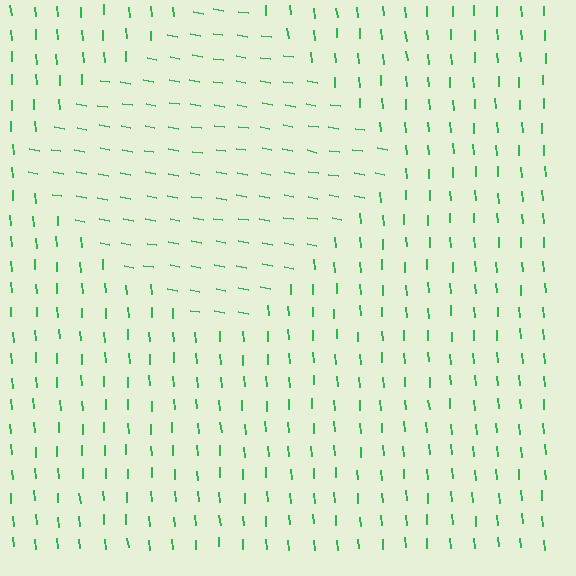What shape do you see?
I see a diamond.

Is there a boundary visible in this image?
Yes, there is a texture boundary formed by a change in line orientation.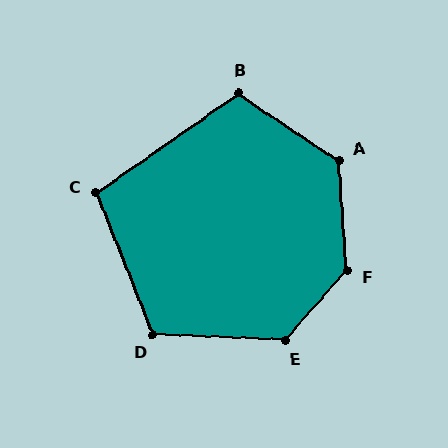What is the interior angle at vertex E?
Approximately 129 degrees (obtuse).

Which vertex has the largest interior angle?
F, at approximately 135 degrees.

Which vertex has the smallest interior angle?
C, at approximately 103 degrees.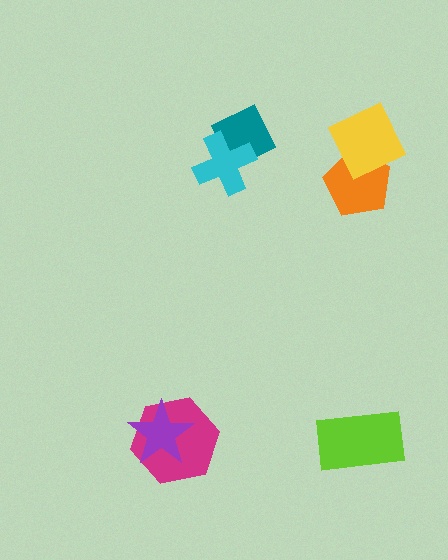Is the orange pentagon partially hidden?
Yes, it is partially covered by another shape.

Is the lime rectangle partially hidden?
No, no other shape covers it.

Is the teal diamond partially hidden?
Yes, it is partially covered by another shape.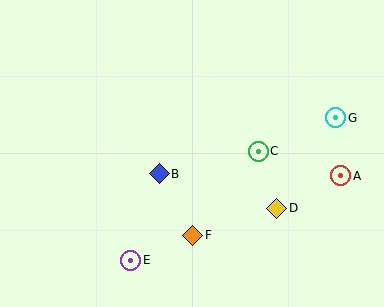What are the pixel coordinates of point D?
Point D is at (277, 208).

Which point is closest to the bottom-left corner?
Point E is closest to the bottom-left corner.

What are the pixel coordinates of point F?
Point F is at (193, 235).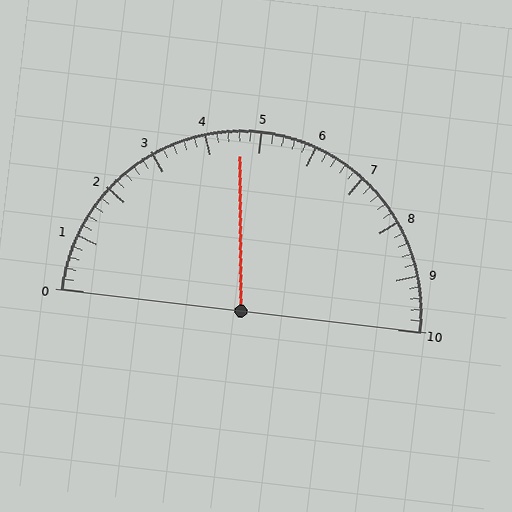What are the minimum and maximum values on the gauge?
The gauge ranges from 0 to 10.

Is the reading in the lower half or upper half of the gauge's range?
The reading is in the lower half of the range (0 to 10).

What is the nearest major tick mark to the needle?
The nearest major tick mark is 5.